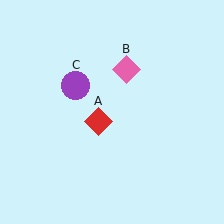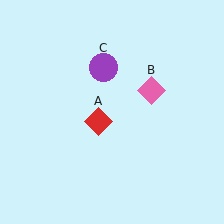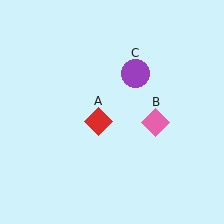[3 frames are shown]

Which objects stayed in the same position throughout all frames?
Red diamond (object A) remained stationary.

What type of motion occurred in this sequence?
The pink diamond (object B), purple circle (object C) rotated clockwise around the center of the scene.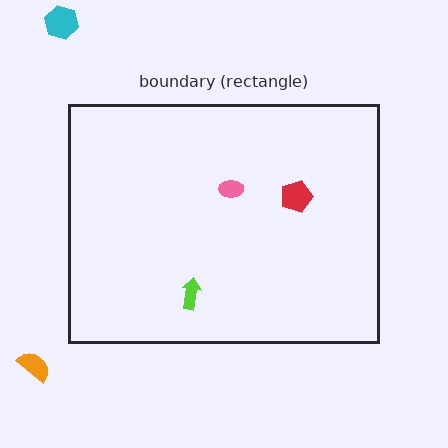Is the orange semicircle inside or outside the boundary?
Outside.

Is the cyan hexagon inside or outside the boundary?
Outside.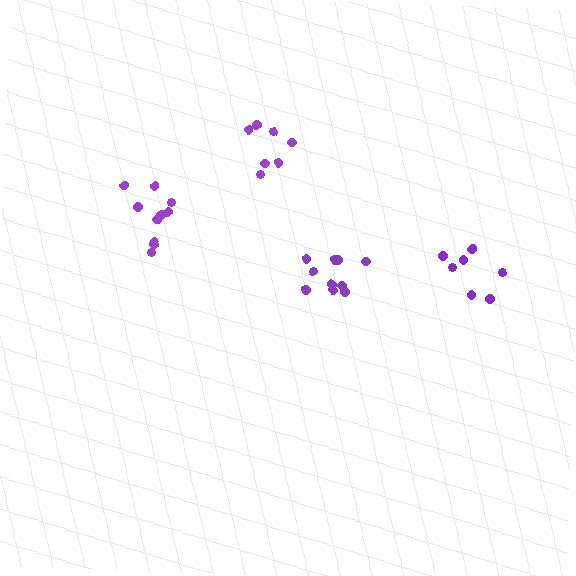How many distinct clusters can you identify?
There are 4 distinct clusters.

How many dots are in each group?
Group 1: 10 dots, Group 2: 7 dots, Group 3: 10 dots, Group 4: 7 dots (34 total).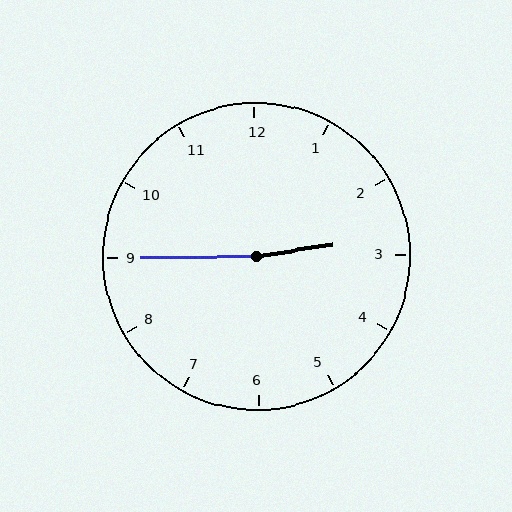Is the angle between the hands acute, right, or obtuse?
It is obtuse.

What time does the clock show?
2:45.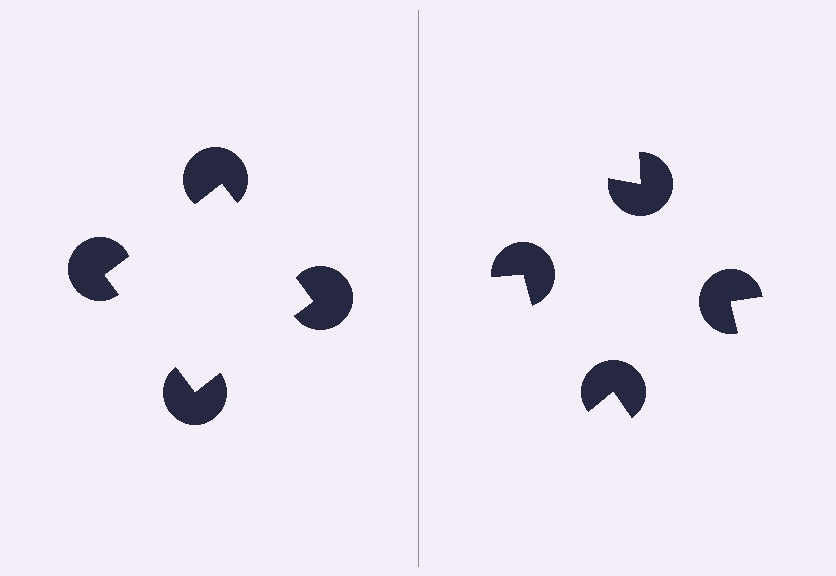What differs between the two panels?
The pac-man discs are positioned identically on both sides; only the wedge orientations differ. On the left they align to a square; on the right they are misaligned.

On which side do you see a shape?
An illusory square appears on the left side. On the right side the wedge cuts are rotated, so no coherent shape forms.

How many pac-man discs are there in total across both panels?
8 — 4 on each side.